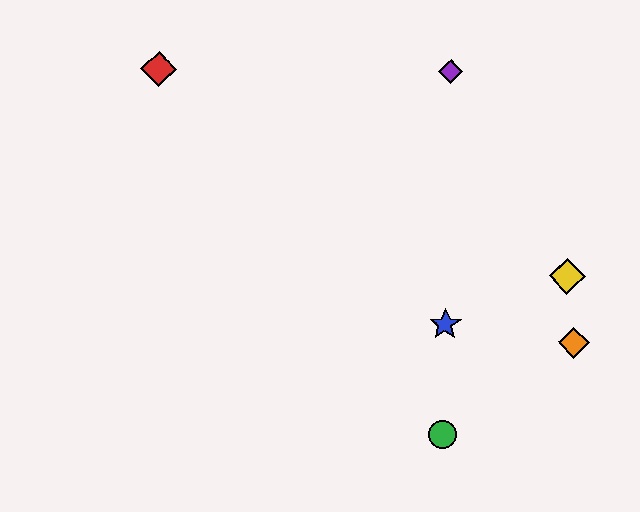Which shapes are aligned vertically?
The blue star, the green circle, the purple diamond are aligned vertically.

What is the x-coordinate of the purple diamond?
The purple diamond is at x≈451.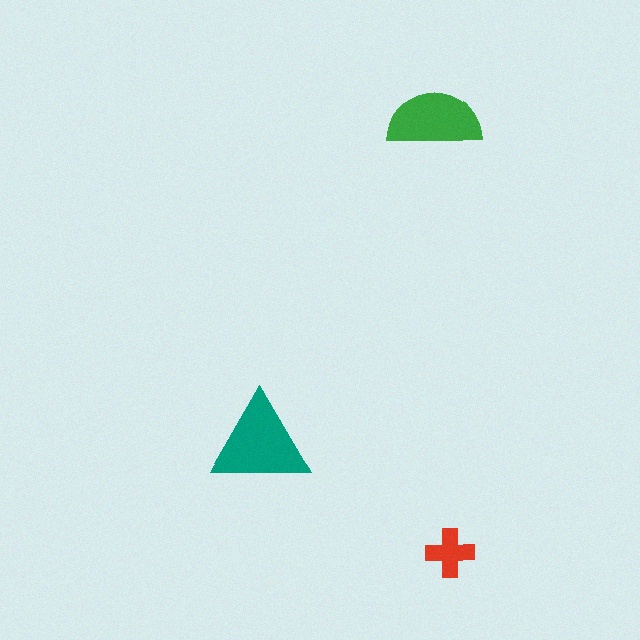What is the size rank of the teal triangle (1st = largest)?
1st.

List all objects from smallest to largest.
The red cross, the green semicircle, the teal triangle.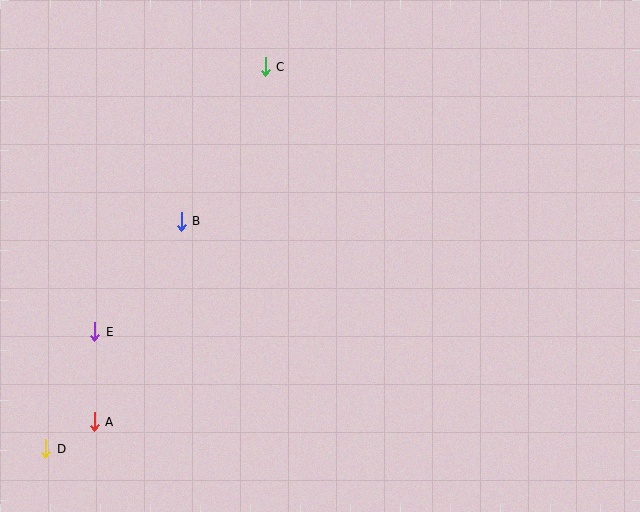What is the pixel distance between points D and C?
The distance between D and C is 440 pixels.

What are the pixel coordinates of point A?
Point A is at (94, 422).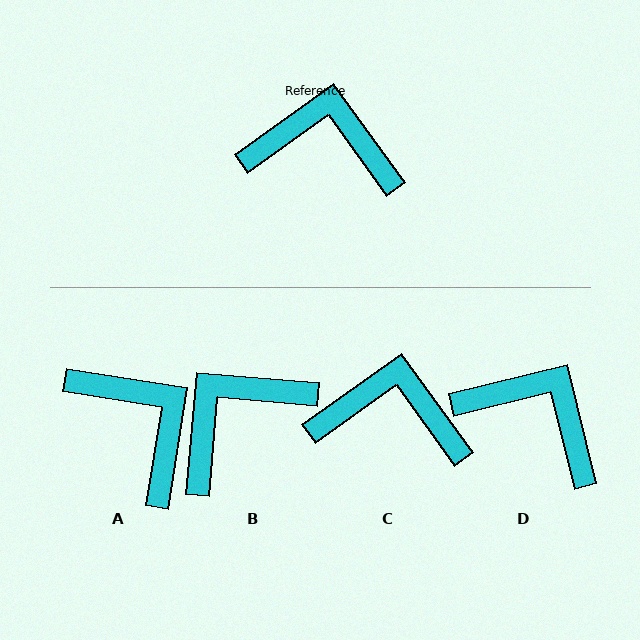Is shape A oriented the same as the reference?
No, it is off by about 45 degrees.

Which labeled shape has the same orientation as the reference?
C.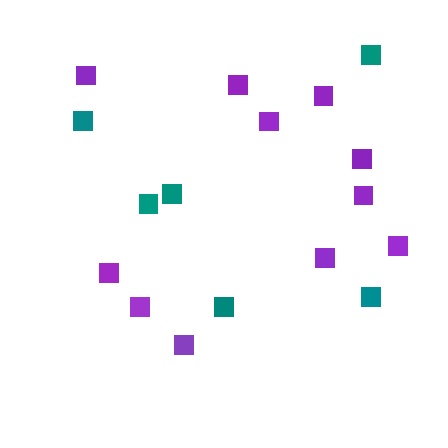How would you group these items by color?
There are 2 groups: one group of purple squares (11) and one group of teal squares (6).